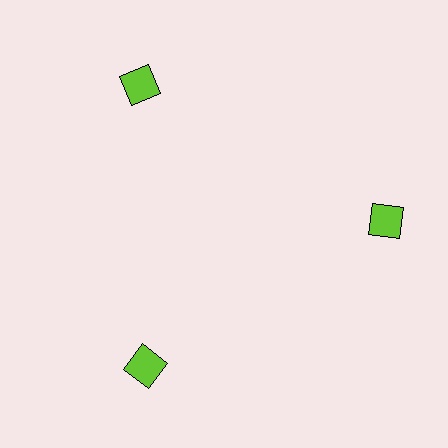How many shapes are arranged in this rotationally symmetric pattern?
There are 3 shapes, arranged in 3 groups of 1.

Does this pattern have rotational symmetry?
Yes, this pattern has 3-fold rotational symmetry. It looks the same after rotating 120 degrees around the center.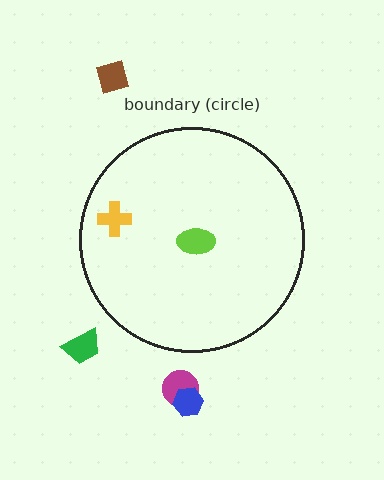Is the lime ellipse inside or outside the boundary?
Inside.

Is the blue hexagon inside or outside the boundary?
Outside.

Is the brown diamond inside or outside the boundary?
Outside.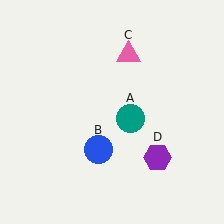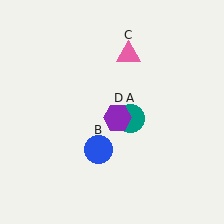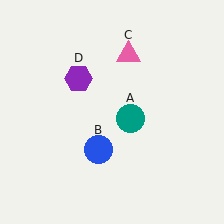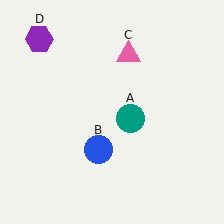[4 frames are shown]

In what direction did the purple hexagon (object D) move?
The purple hexagon (object D) moved up and to the left.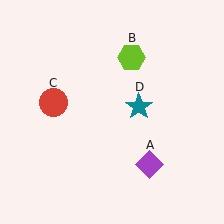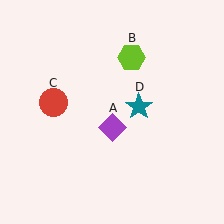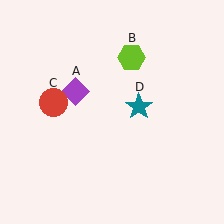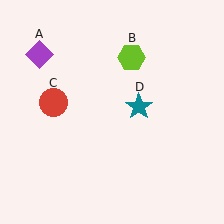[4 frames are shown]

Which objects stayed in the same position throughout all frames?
Lime hexagon (object B) and red circle (object C) and teal star (object D) remained stationary.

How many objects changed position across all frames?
1 object changed position: purple diamond (object A).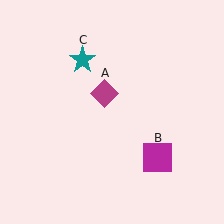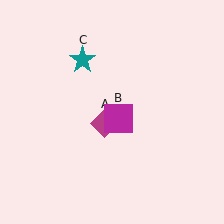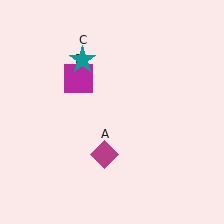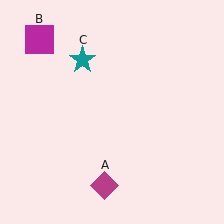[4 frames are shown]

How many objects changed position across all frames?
2 objects changed position: magenta diamond (object A), magenta square (object B).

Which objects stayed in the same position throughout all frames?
Teal star (object C) remained stationary.